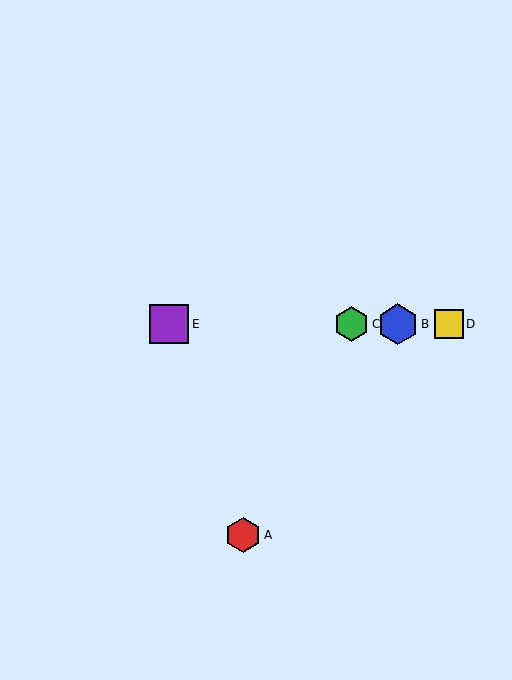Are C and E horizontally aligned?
Yes, both are at y≈324.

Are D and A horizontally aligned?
No, D is at y≈324 and A is at y≈535.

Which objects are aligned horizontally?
Objects B, C, D, E are aligned horizontally.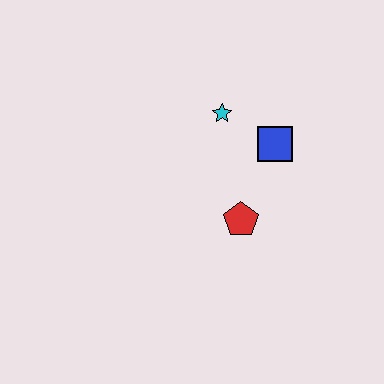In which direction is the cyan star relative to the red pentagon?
The cyan star is above the red pentagon.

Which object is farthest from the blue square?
The red pentagon is farthest from the blue square.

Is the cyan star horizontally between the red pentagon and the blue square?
No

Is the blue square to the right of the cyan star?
Yes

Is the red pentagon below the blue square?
Yes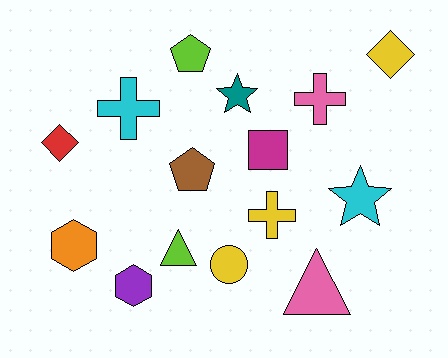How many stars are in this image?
There are 2 stars.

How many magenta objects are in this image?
There is 1 magenta object.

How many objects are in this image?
There are 15 objects.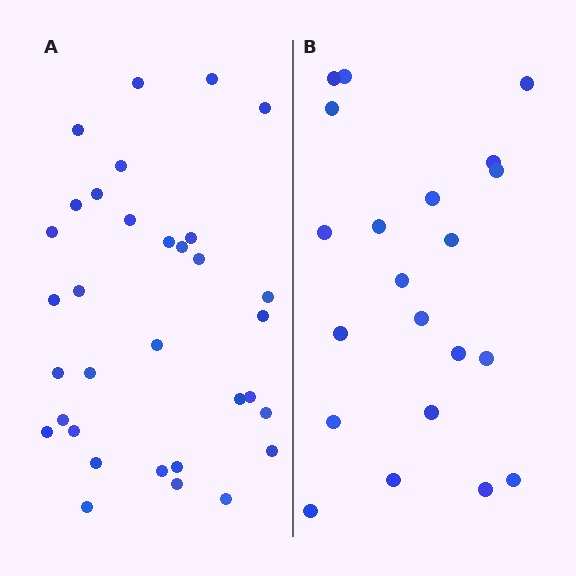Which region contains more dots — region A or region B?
Region A (the left region) has more dots.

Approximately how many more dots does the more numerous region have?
Region A has roughly 12 or so more dots than region B.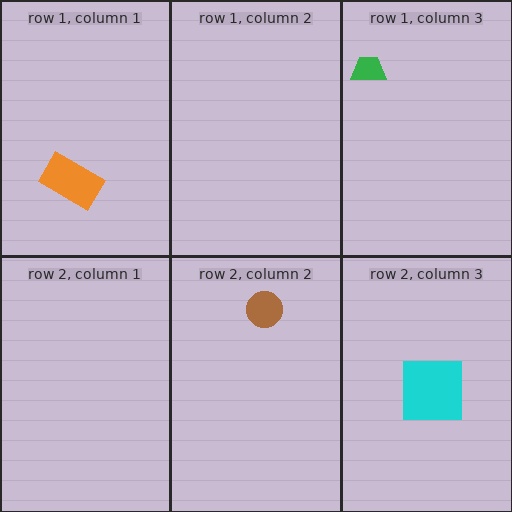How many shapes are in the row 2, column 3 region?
1.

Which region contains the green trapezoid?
The row 1, column 3 region.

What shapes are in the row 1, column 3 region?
The green trapezoid.